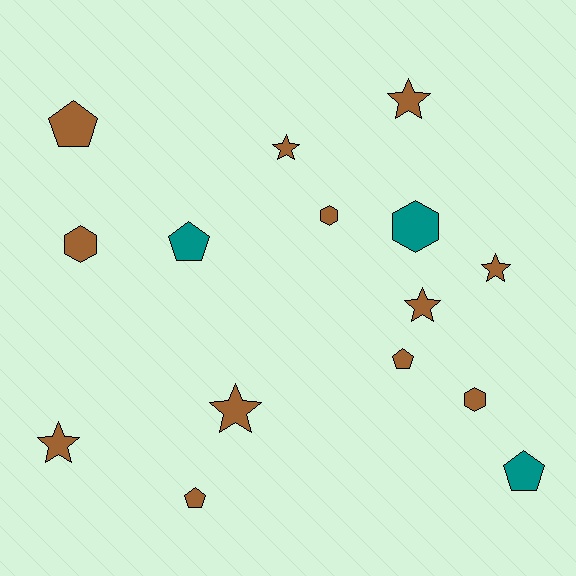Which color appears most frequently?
Brown, with 12 objects.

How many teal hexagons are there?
There is 1 teal hexagon.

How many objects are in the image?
There are 15 objects.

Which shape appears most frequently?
Star, with 6 objects.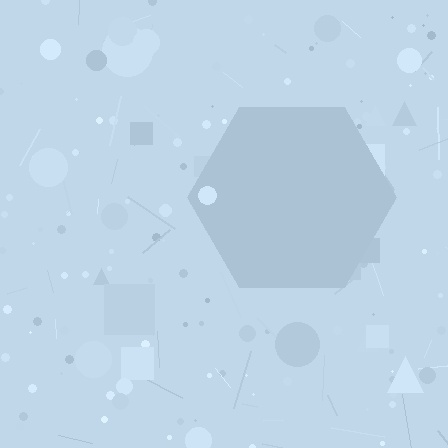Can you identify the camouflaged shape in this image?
The camouflaged shape is a hexagon.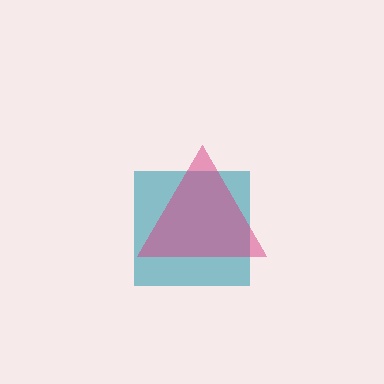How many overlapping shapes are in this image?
There are 2 overlapping shapes in the image.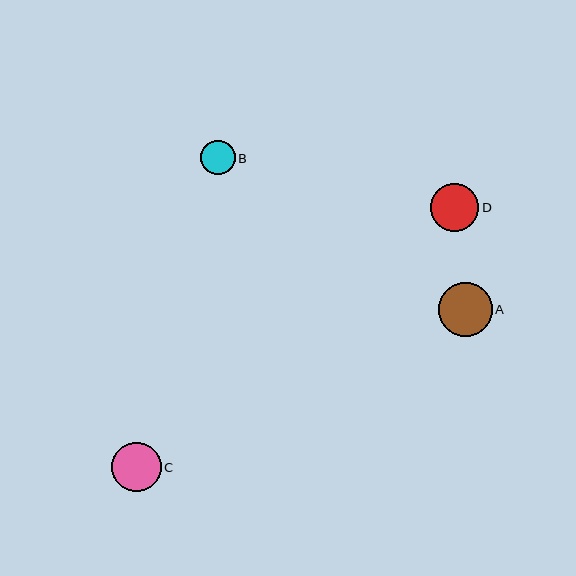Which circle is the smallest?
Circle B is the smallest with a size of approximately 34 pixels.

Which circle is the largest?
Circle A is the largest with a size of approximately 54 pixels.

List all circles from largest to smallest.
From largest to smallest: A, C, D, B.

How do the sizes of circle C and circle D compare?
Circle C and circle D are approximately the same size.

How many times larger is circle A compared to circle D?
Circle A is approximately 1.1 times the size of circle D.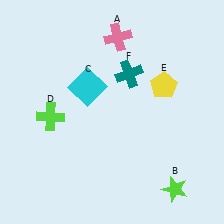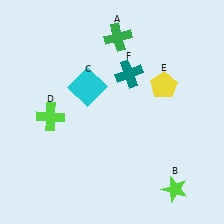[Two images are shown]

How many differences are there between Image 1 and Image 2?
There is 1 difference between the two images.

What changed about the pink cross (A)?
In Image 1, A is pink. In Image 2, it changed to green.